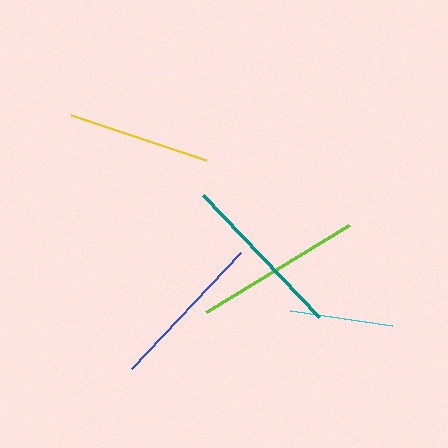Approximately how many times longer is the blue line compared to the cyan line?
The blue line is approximately 1.5 times the length of the cyan line.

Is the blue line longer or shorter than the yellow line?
The blue line is longer than the yellow line.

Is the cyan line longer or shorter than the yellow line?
The yellow line is longer than the cyan line.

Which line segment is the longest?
The teal line is the longest at approximately 168 pixels.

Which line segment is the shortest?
The cyan line is the shortest at approximately 104 pixels.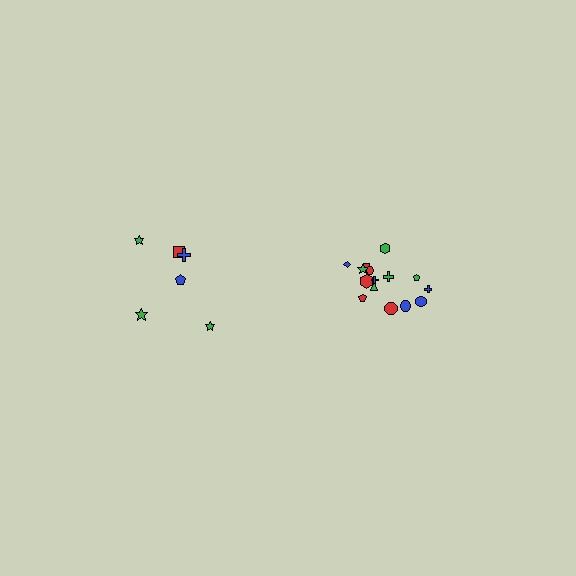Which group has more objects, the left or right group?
The right group.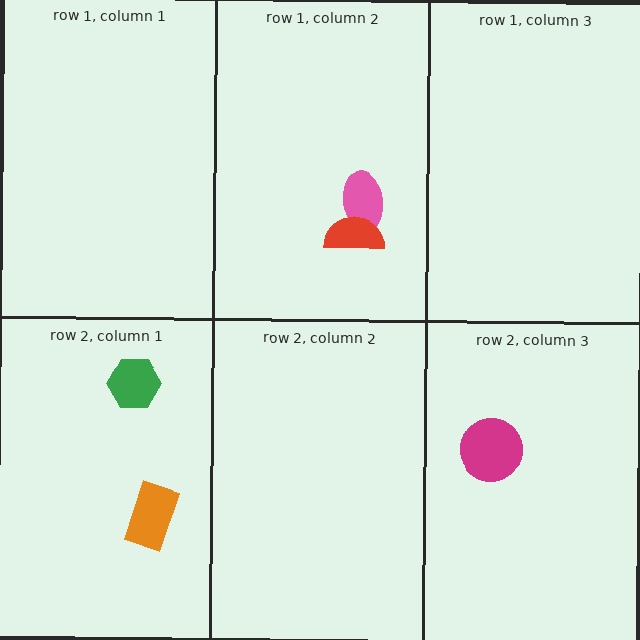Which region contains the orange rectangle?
The row 2, column 1 region.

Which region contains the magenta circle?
The row 2, column 3 region.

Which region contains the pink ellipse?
The row 1, column 2 region.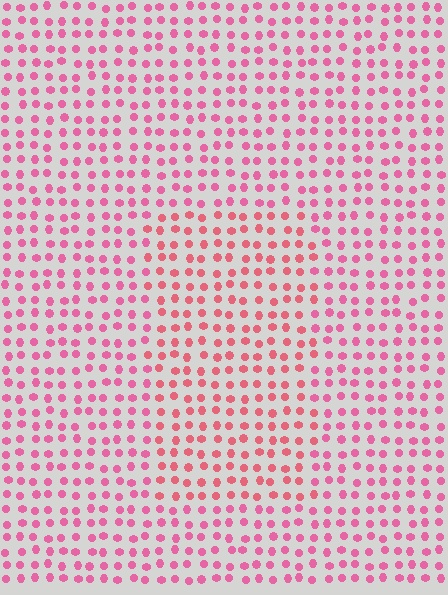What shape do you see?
I see a rectangle.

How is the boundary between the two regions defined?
The boundary is defined purely by a slight shift in hue (about 20 degrees). Spacing, size, and orientation are identical on both sides.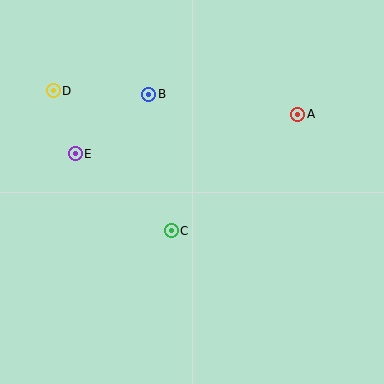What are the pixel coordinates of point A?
Point A is at (298, 114).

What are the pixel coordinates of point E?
Point E is at (75, 154).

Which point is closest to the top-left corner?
Point D is closest to the top-left corner.